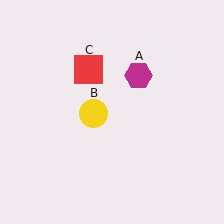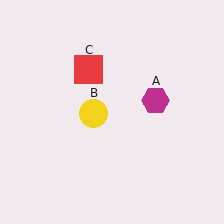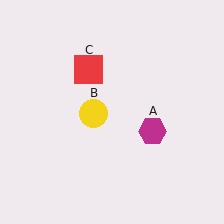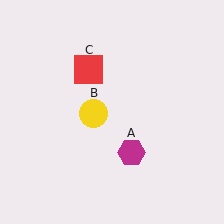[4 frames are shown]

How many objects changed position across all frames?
1 object changed position: magenta hexagon (object A).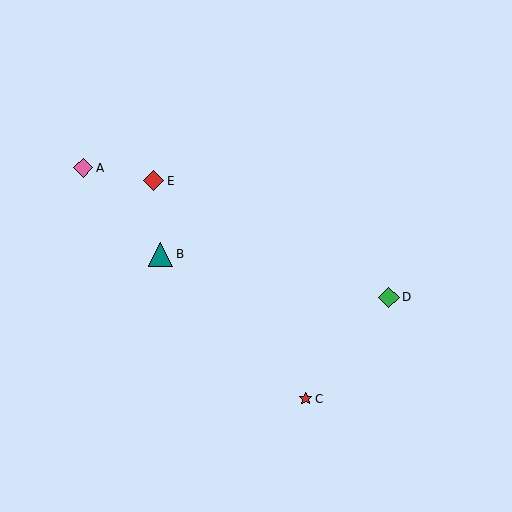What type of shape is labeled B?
Shape B is a teal triangle.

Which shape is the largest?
The teal triangle (labeled B) is the largest.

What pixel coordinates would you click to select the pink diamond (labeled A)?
Click at (83, 168) to select the pink diamond A.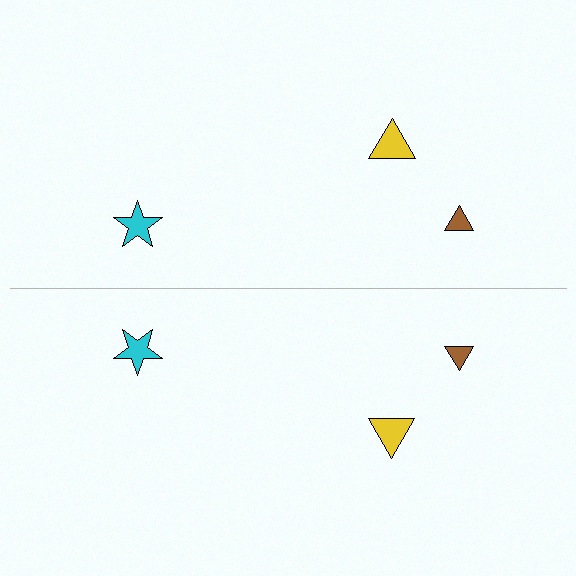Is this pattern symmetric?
Yes, this pattern has bilateral (reflection) symmetry.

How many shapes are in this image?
There are 6 shapes in this image.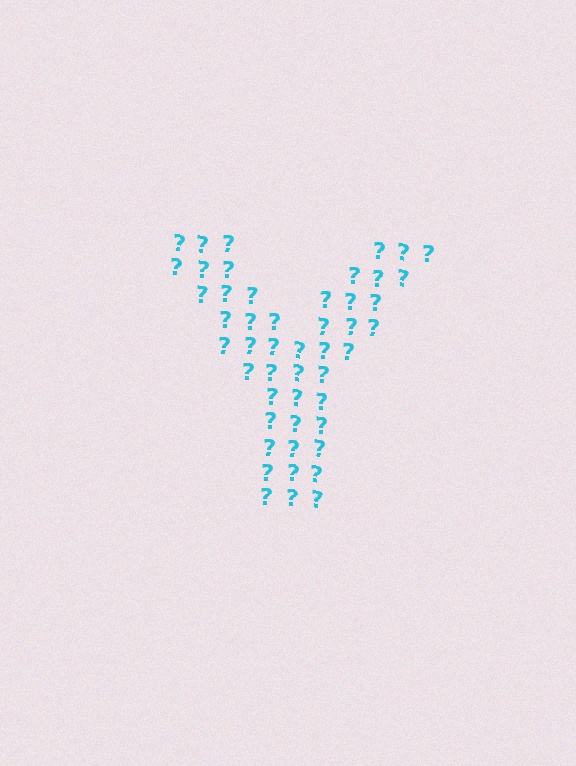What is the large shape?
The large shape is the letter Y.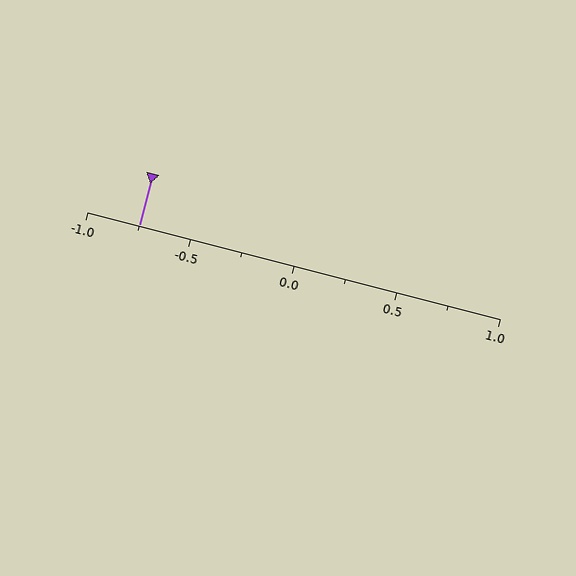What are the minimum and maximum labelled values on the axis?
The axis runs from -1.0 to 1.0.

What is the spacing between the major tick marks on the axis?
The major ticks are spaced 0.5 apart.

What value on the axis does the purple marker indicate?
The marker indicates approximately -0.75.